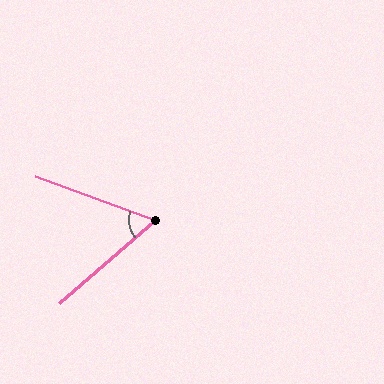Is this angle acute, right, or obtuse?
It is acute.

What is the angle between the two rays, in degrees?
Approximately 61 degrees.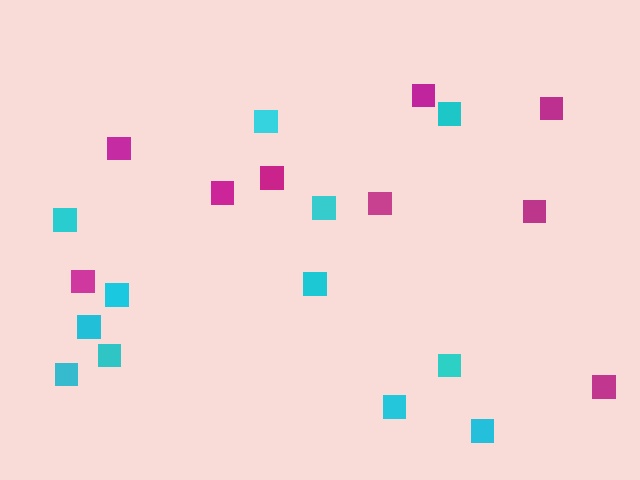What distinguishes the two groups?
There are 2 groups: one group of cyan squares (12) and one group of magenta squares (9).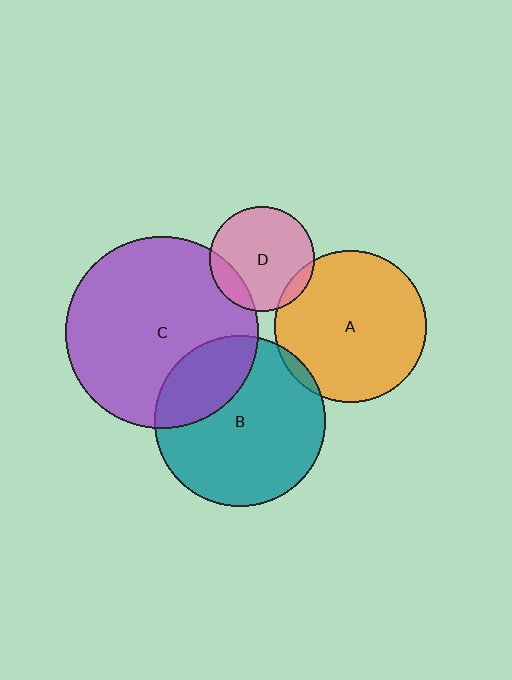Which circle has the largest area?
Circle C (purple).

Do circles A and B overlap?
Yes.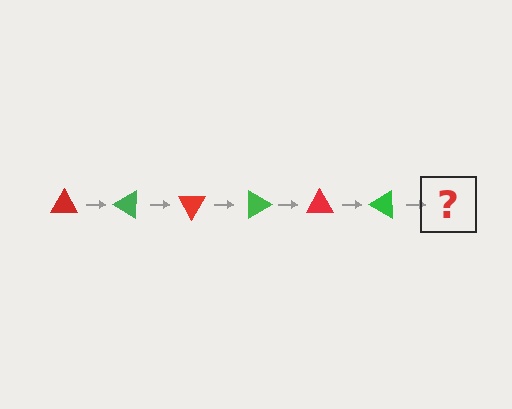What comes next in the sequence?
The next element should be a red triangle, rotated 180 degrees from the start.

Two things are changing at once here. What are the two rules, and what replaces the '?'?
The two rules are that it rotates 30 degrees each step and the color cycles through red and green. The '?' should be a red triangle, rotated 180 degrees from the start.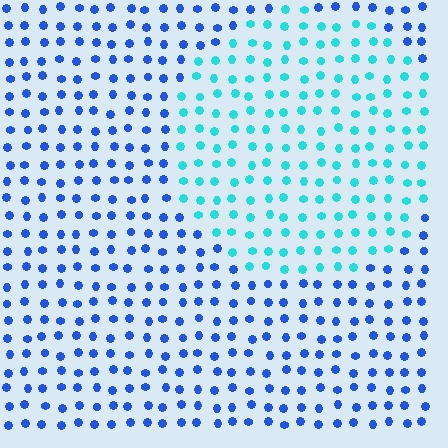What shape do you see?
I see a circle.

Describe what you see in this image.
The image is filled with small blue elements in a uniform arrangement. A circle-shaped region is visible where the elements are tinted to a slightly different hue, forming a subtle color boundary.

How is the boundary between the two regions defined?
The boundary is defined purely by a slight shift in hue (about 45 degrees). Spacing, size, and orientation are identical on both sides.